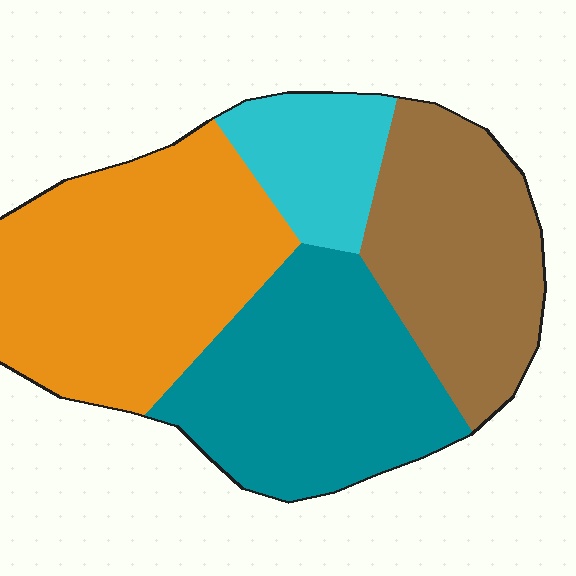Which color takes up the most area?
Orange, at roughly 35%.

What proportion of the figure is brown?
Brown takes up about one quarter (1/4) of the figure.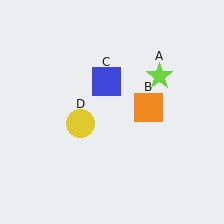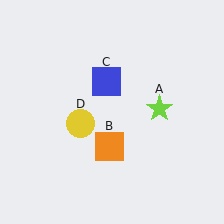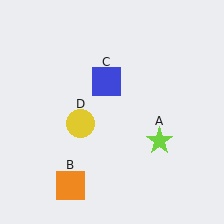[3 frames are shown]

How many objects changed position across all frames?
2 objects changed position: lime star (object A), orange square (object B).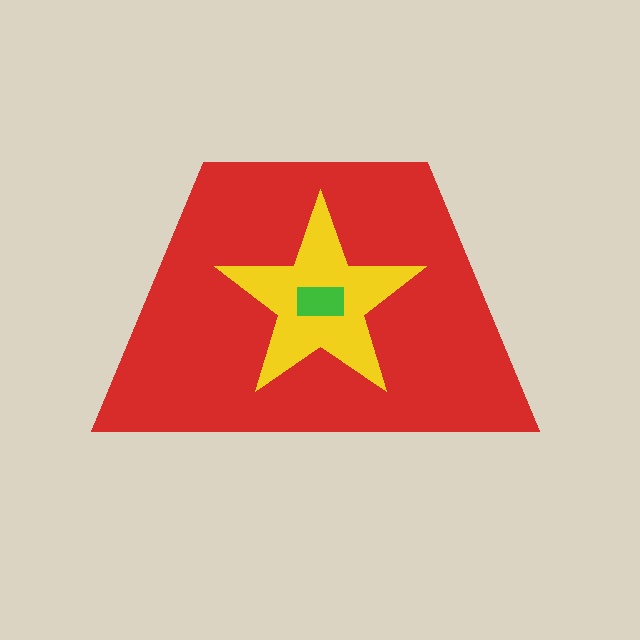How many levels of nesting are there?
3.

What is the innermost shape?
The green rectangle.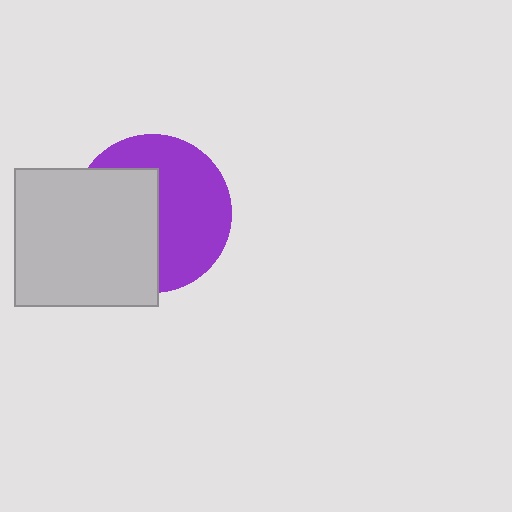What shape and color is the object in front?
The object in front is a light gray rectangle.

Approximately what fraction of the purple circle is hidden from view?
Roughly 47% of the purple circle is hidden behind the light gray rectangle.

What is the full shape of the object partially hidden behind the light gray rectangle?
The partially hidden object is a purple circle.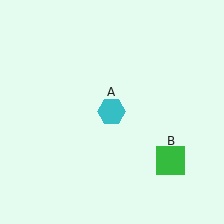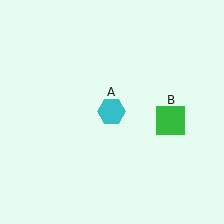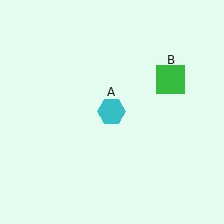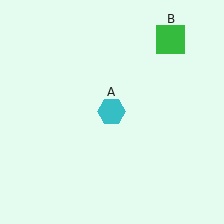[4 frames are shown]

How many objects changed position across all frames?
1 object changed position: green square (object B).